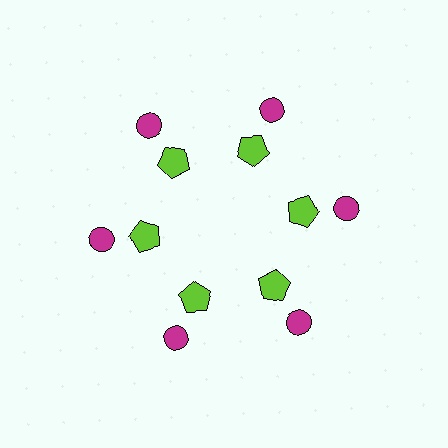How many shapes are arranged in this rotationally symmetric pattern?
There are 12 shapes, arranged in 6 groups of 2.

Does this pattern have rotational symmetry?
Yes, this pattern has 6-fold rotational symmetry. It looks the same after rotating 60 degrees around the center.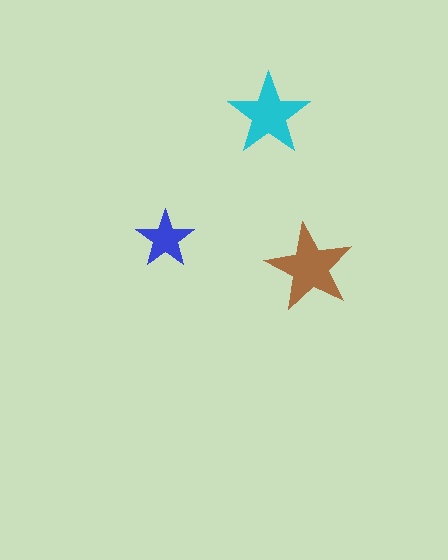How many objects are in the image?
There are 3 objects in the image.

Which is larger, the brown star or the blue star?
The brown one.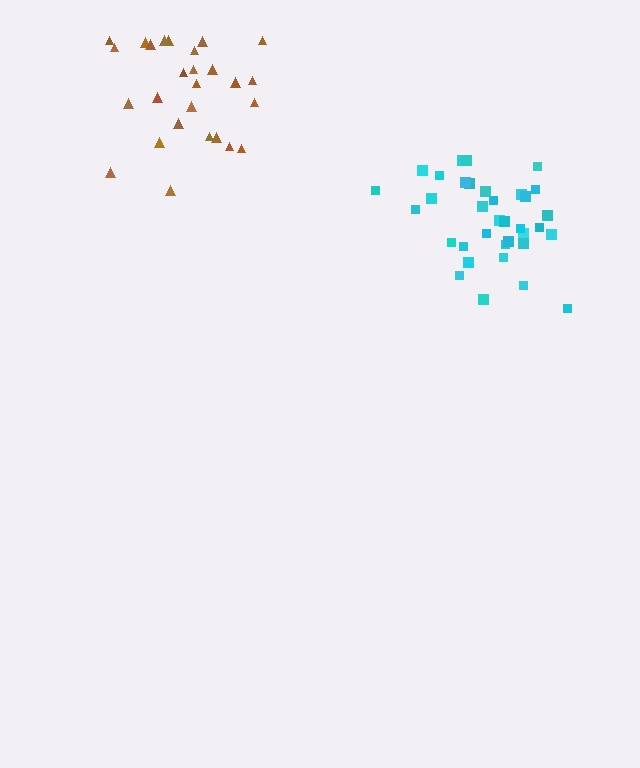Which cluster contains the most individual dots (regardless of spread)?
Cyan (35).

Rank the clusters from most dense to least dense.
cyan, brown.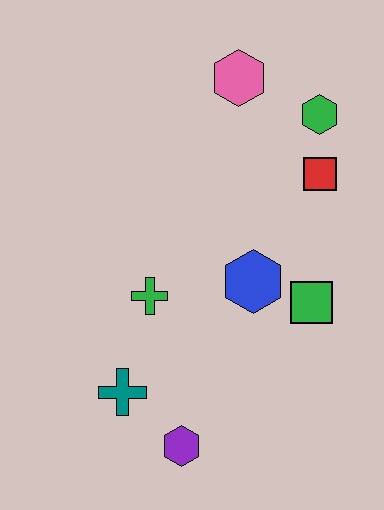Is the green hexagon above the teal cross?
Yes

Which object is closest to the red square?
The green hexagon is closest to the red square.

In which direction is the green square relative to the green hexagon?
The green square is below the green hexagon.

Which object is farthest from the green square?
The pink hexagon is farthest from the green square.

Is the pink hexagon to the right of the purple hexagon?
Yes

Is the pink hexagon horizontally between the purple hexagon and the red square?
Yes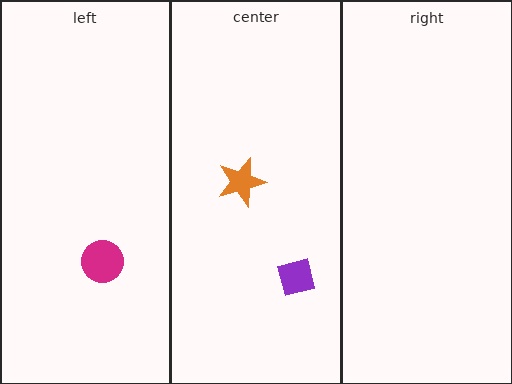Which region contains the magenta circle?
The left region.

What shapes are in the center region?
The orange star, the purple square.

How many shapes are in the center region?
2.